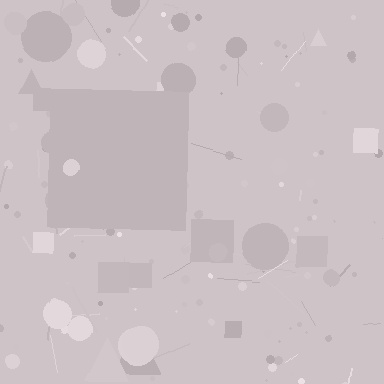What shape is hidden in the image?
A square is hidden in the image.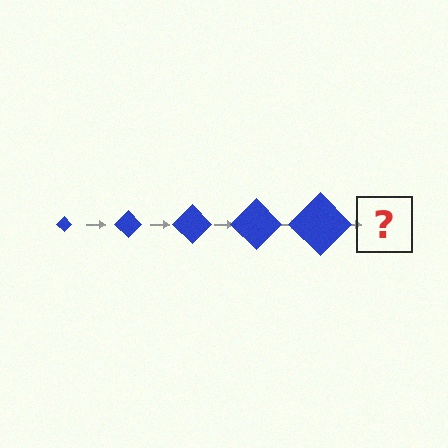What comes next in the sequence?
The next element should be a blue diamond, larger than the previous one.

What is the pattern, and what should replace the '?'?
The pattern is that the diamond gets progressively larger each step. The '?' should be a blue diamond, larger than the previous one.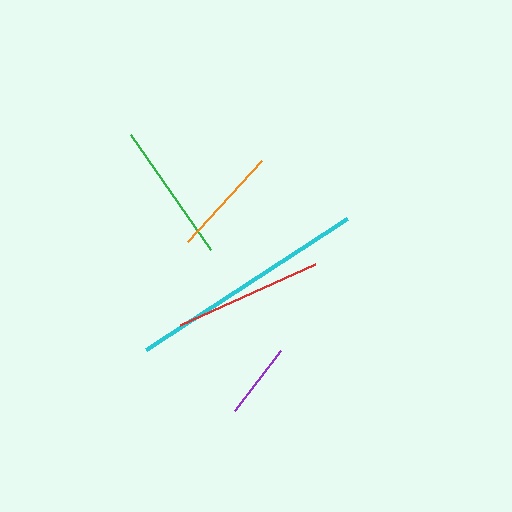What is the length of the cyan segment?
The cyan segment is approximately 239 pixels long.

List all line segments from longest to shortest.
From longest to shortest: cyan, red, green, orange, purple.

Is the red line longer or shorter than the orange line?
The red line is longer than the orange line.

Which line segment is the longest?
The cyan line is the longest at approximately 239 pixels.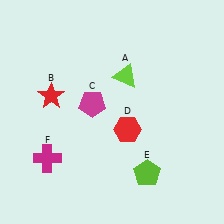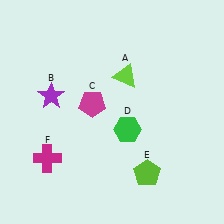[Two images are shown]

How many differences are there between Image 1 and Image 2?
There are 2 differences between the two images.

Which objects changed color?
B changed from red to purple. D changed from red to green.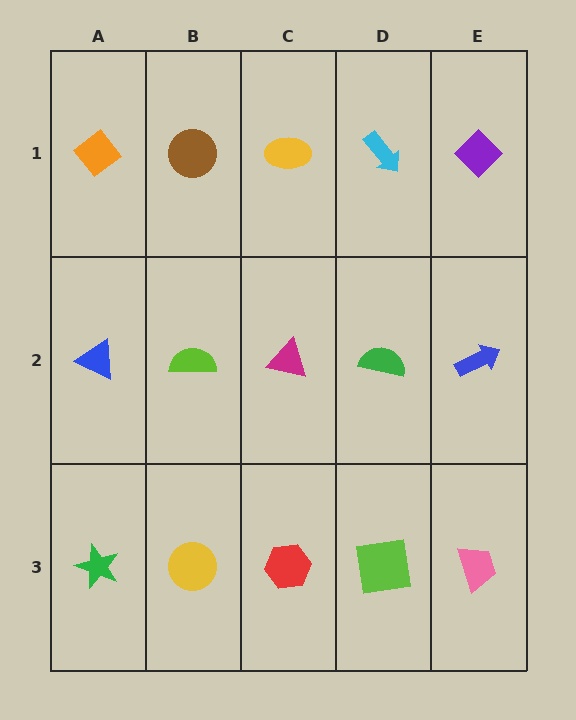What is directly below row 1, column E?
A blue arrow.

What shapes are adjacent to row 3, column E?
A blue arrow (row 2, column E), a lime square (row 3, column D).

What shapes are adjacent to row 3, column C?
A magenta triangle (row 2, column C), a yellow circle (row 3, column B), a lime square (row 3, column D).